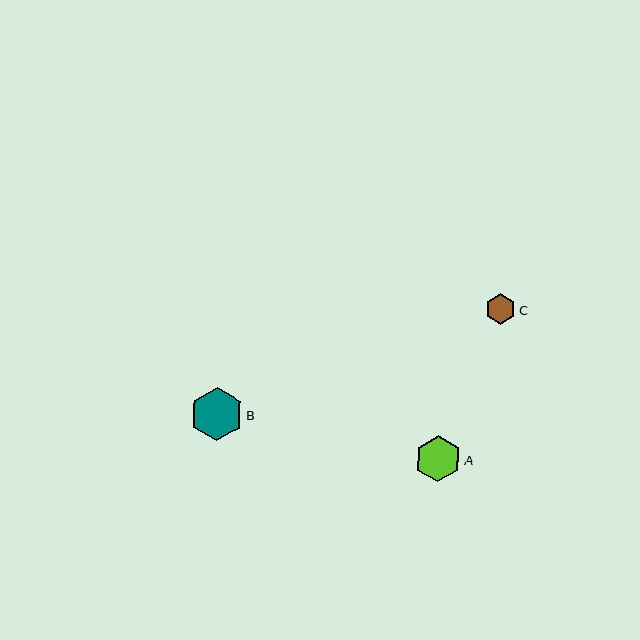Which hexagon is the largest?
Hexagon B is the largest with a size of approximately 53 pixels.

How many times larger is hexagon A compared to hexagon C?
Hexagon A is approximately 1.5 times the size of hexagon C.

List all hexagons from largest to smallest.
From largest to smallest: B, A, C.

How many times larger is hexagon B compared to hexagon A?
Hexagon B is approximately 1.2 times the size of hexagon A.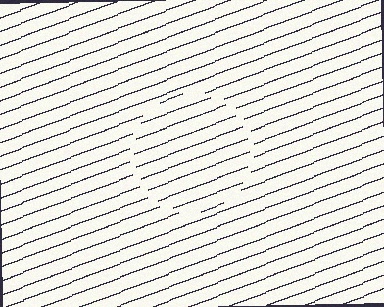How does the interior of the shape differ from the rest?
The interior of the shape contains the same grating, shifted by half a period — the contour is defined by the phase discontinuity where line-ends from the inner and outer gratings abut.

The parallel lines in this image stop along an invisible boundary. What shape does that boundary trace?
An illusory circle. The interior of the shape contains the same grating, shifted by half a period — the contour is defined by the phase discontinuity where line-ends from the inner and outer gratings abut.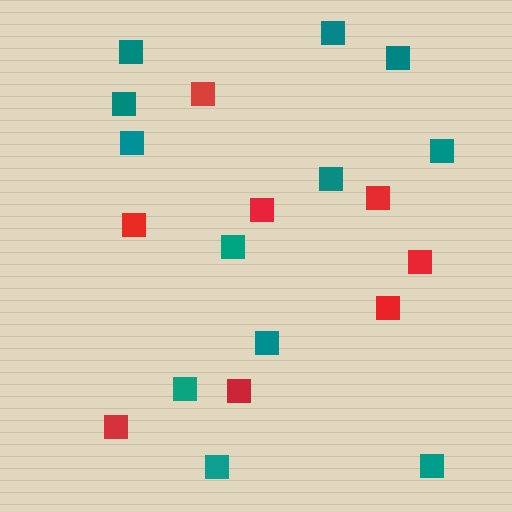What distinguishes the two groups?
There are 2 groups: one group of teal squares (12) and one group of red squares (8).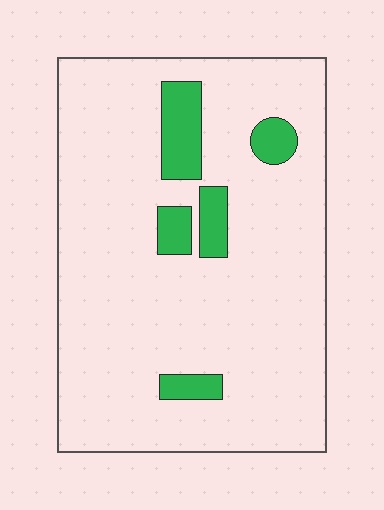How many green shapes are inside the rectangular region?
5.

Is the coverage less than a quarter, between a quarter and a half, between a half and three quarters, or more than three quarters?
Less than a quarter.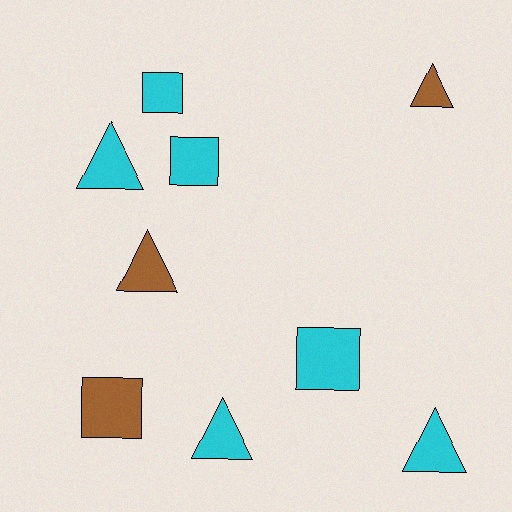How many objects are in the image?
There are 9 objects.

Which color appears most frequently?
Cyan, with 6 objects.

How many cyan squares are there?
There are 3 cyan squares.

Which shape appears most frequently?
Triangle, with 5 objects.